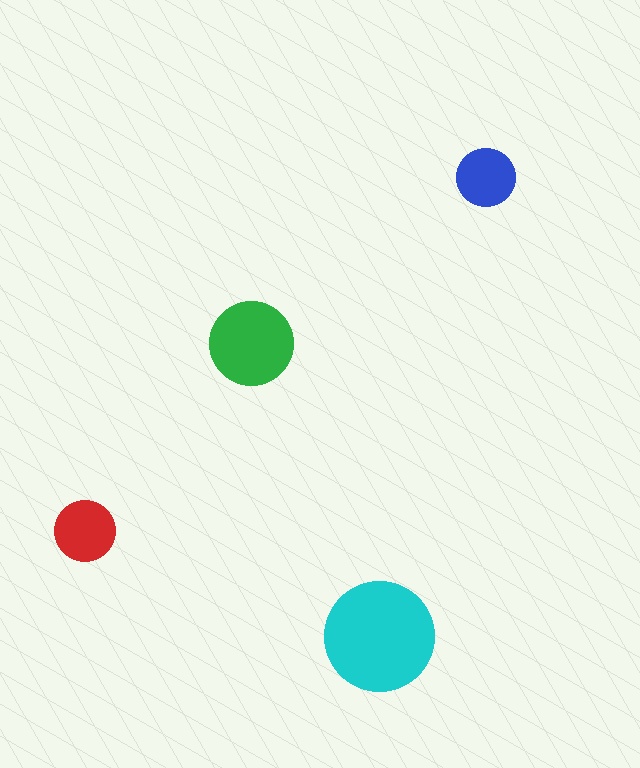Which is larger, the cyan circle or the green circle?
The cyan one.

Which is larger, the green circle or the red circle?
The green one.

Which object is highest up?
The blue circle is topmost.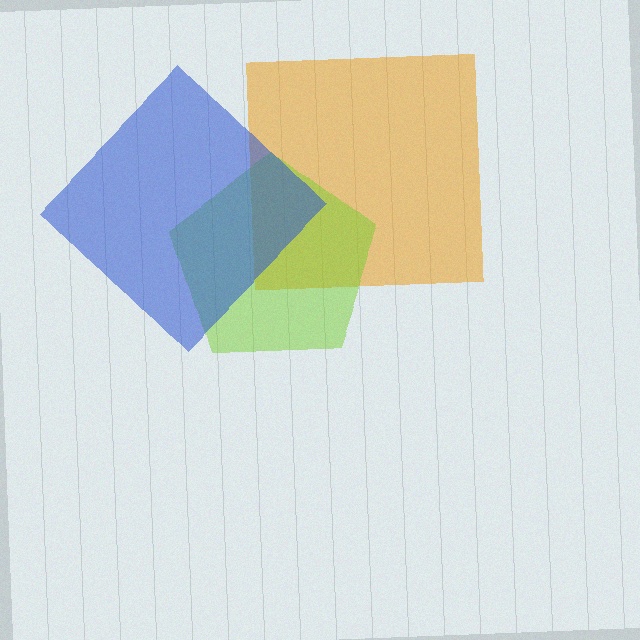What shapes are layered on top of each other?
The layered shapes are: an orange square, a lime pentagon, a blue diamond.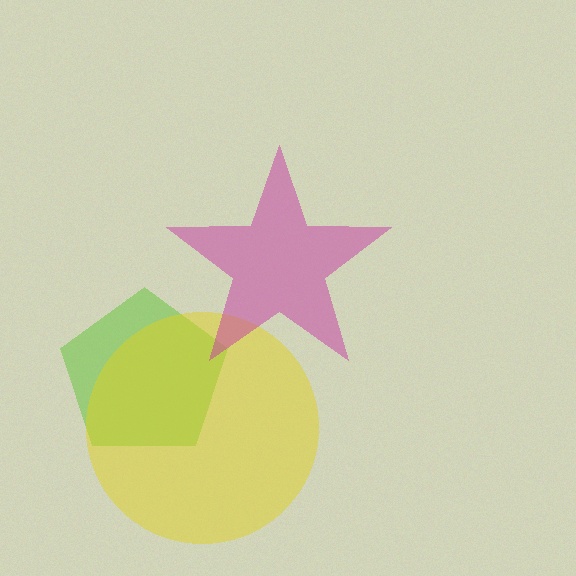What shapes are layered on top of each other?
The layered shapes are: a lime pentagon, a yellow circle, a magenta star.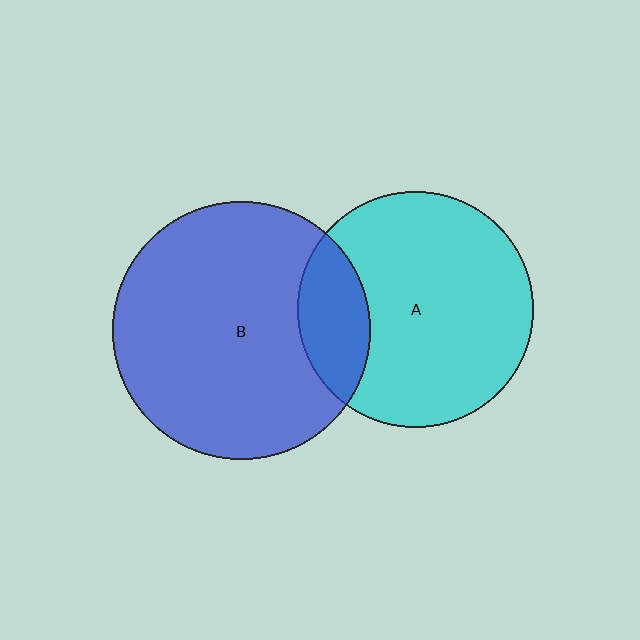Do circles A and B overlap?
Yes.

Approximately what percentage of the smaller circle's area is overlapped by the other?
Approximately 20%.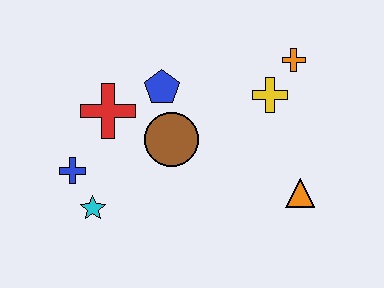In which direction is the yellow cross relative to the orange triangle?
The yellow cross is above the orange triangle.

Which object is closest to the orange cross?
The yellow cross is closest to the orange cross.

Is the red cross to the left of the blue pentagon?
Yes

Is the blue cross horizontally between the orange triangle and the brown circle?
No